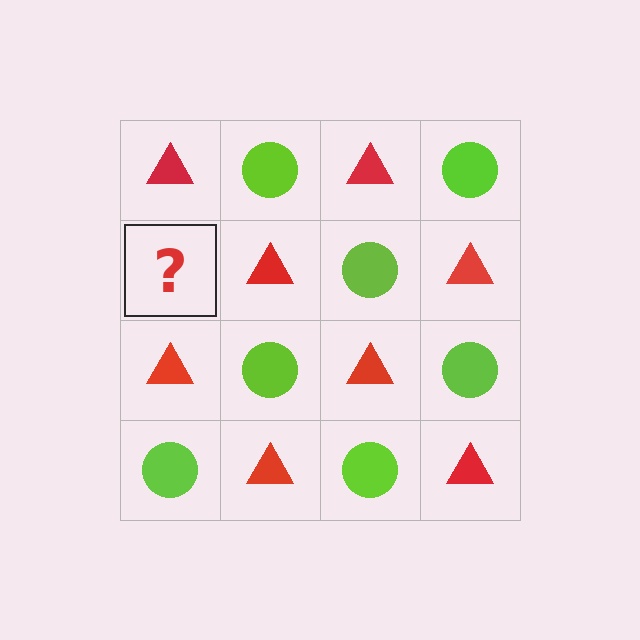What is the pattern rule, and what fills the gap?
The rule is that it alternates red triangle and lime circle in a checkerboard pattern. The gap should be filled with a lime circle.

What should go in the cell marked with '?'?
The missing cell should contain a lime circle.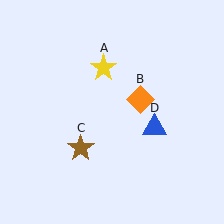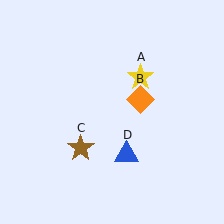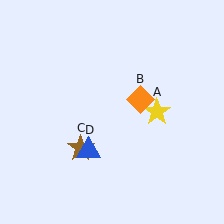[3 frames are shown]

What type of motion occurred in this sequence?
The yellow star (object A), blue triangle (object D) rotated clockwise around the center of the scene.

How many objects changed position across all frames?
2 objects changed position: yellow star (object A), blue triangle (object D).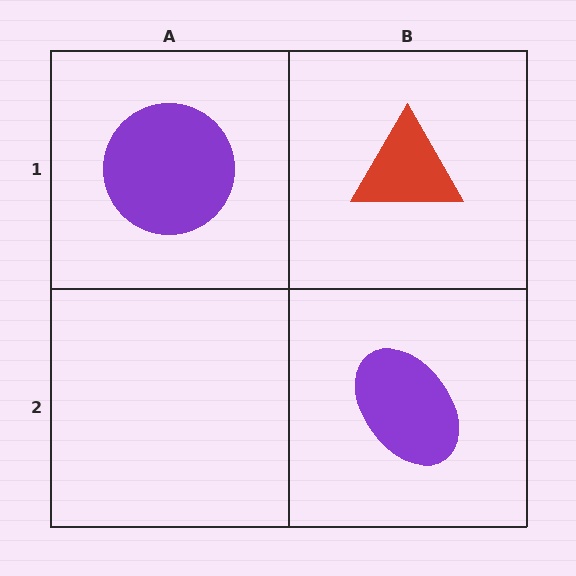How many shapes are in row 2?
1 shape.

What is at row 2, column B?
A purple ellipse.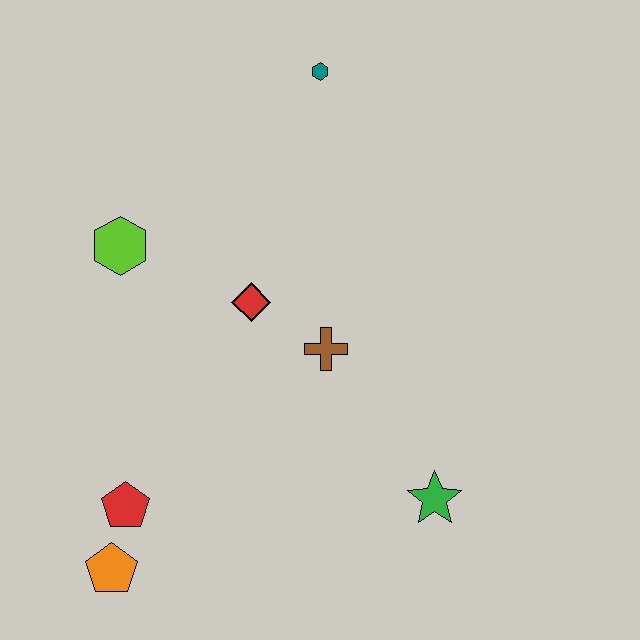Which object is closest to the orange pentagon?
The red pentagon is closest to the orange pentagon.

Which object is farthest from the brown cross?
The orange pentagon is farthest from the brown cross.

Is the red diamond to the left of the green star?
Yes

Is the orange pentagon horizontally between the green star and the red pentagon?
No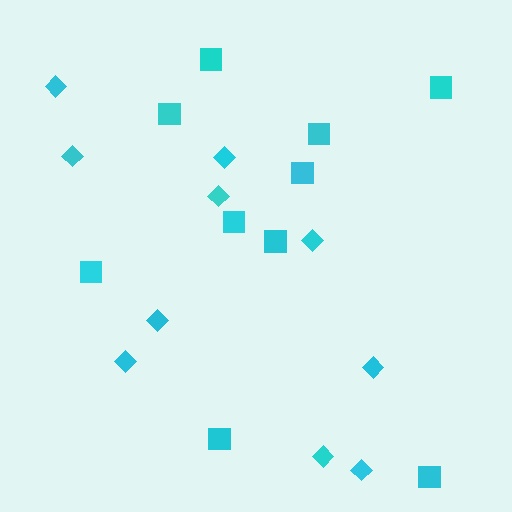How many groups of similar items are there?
There are 2 groups: one group of diamonds (10) and one group of squares (10).